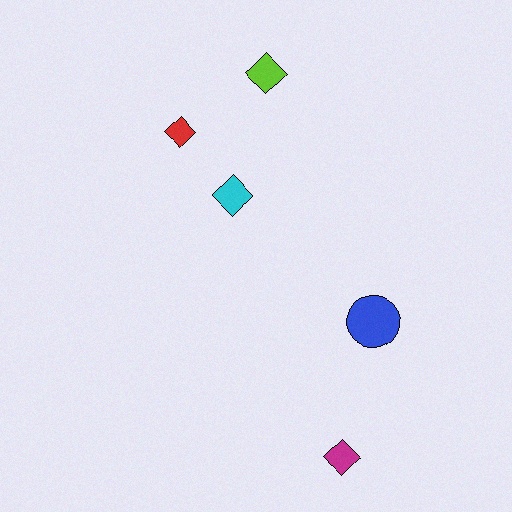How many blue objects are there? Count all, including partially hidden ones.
There is 1 blue object.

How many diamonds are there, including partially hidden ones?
There are 4 diamonds.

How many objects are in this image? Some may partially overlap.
There are 5 objects.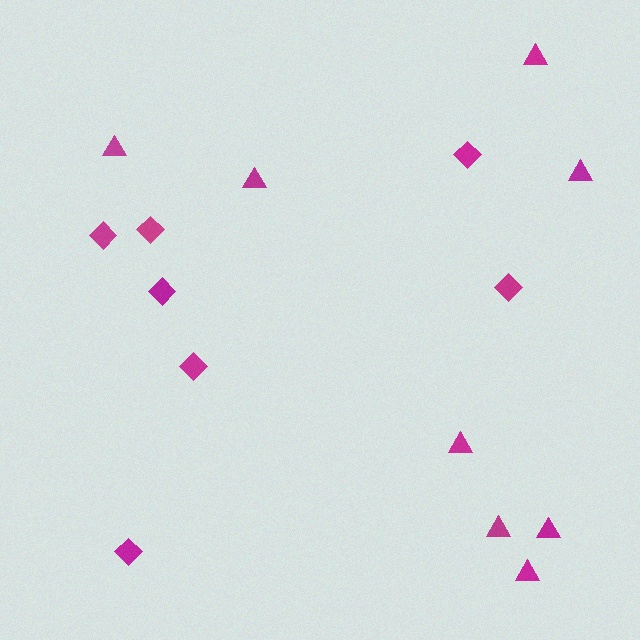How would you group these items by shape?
There are 2 groups: one group of triangles (8) and one group of diamonds (7).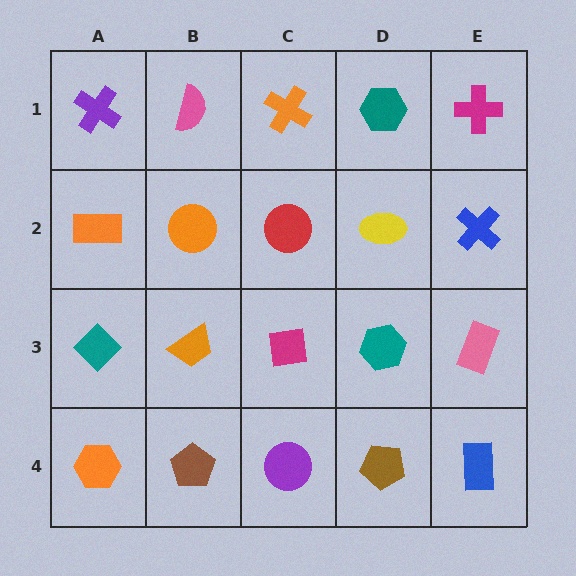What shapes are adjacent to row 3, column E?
A blue cross (row 2, column E), a blue rectangle (row 4, column E), a teal hexagon (row 3, column D).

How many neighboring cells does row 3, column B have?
4.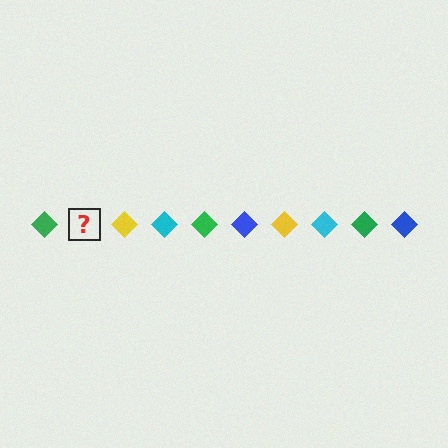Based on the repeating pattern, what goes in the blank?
The blank should be a blue diamond.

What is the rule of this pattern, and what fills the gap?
The rule is that the pattern cycles through green, blue, yellow, cyan diamonds. The gap should be filled with a blue diamond.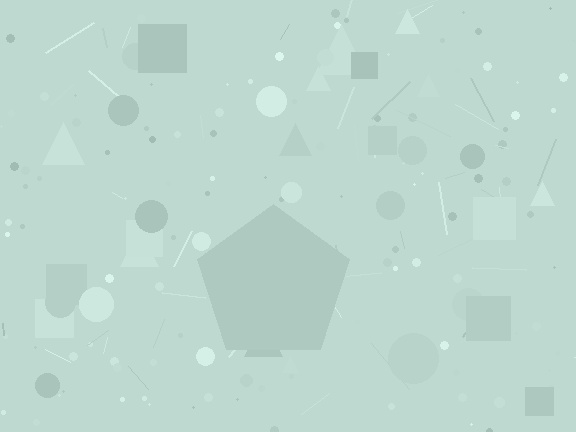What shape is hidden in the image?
A pentagon is hidden in the image.